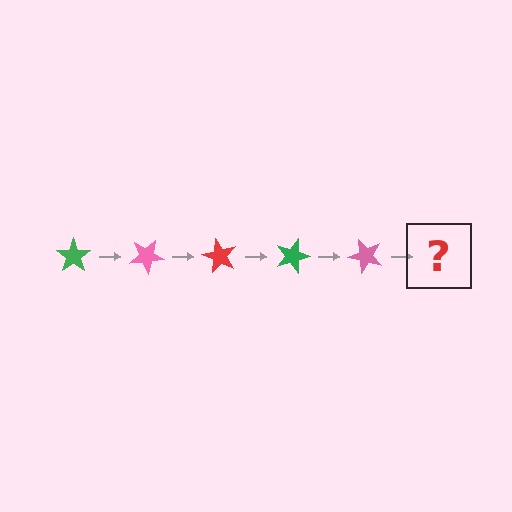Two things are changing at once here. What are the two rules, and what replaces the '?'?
The two rules are that it rotates 30 degrees each step and the color cycles through green, pink, and red. The '?' should be a red star, rotated 150 degrees from the start.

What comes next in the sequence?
The next element should be a red star, rotated 150 degrees from the start.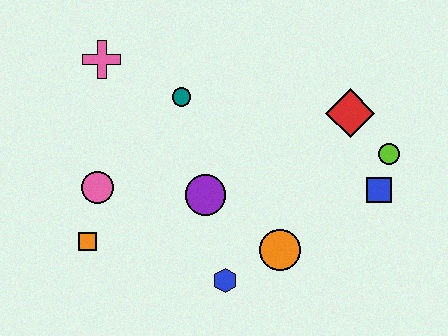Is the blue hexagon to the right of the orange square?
Yes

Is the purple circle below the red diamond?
Yes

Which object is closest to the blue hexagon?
The orange circle is closest to the blue hexagon.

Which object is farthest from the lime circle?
The orange square is farthest from the lime circle.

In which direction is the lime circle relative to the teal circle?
The lime circle is to the right of the teal circle.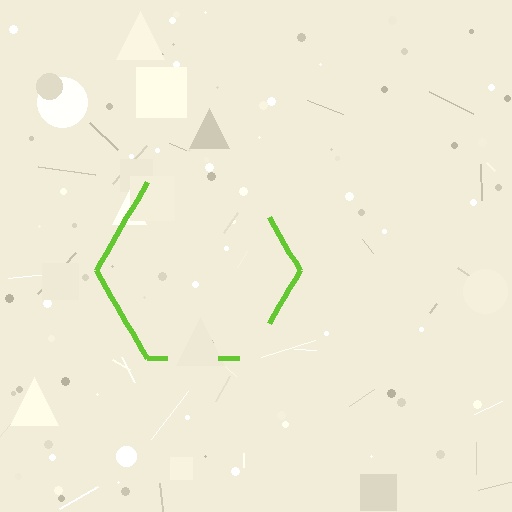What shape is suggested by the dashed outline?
The dashed outline suggests a hexagon.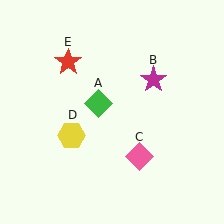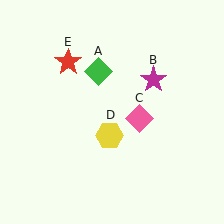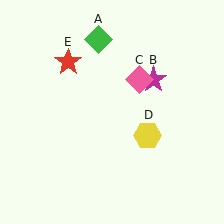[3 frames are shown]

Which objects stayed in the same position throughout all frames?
Magenta star (object B) and red star (object E) remained stationary.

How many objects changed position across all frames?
3 objects changed position: green diamond (object A), pink diamond (object C), yellow hexagon (object D).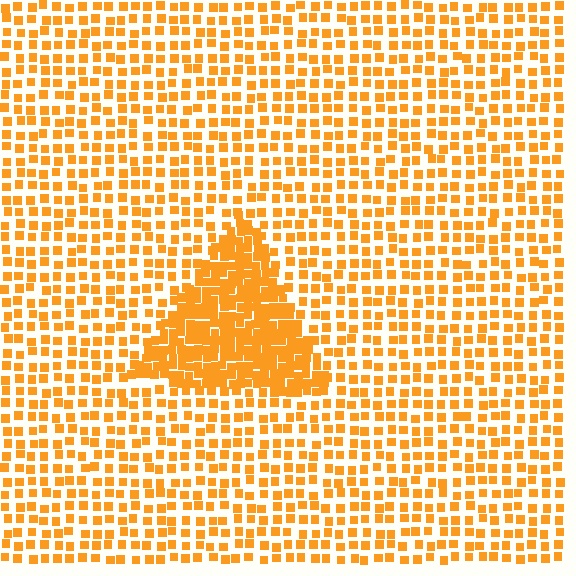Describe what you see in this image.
The image contains small orange elements arranged at two different densities. A triangle-shaped region is visible where the elements are more densely packed than the surrounding area.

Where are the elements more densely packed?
The elements are more densely packed inside the triangle boundary.